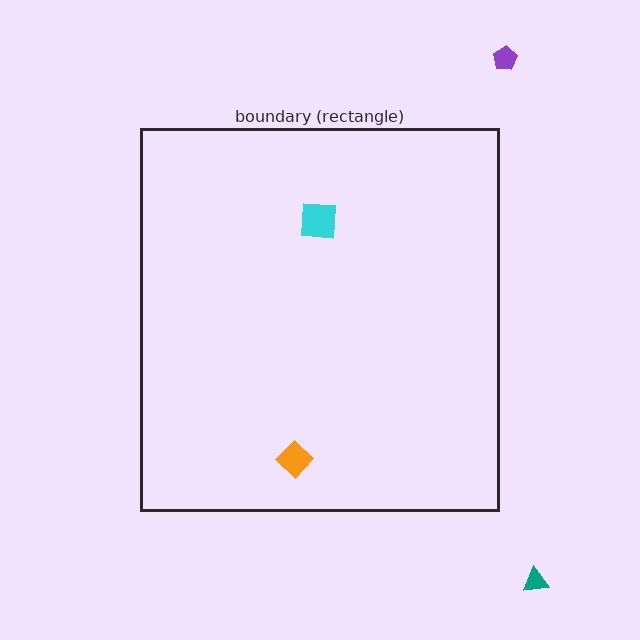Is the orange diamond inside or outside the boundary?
Inside.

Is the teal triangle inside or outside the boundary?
Outside.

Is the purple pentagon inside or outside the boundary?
Outside.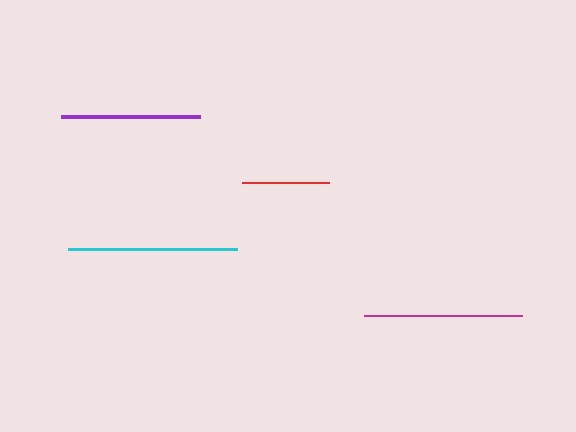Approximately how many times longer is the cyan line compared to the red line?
The cyan line is approximately 1.9 times the length of the red line.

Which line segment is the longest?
The cyan line is the longest at approximately 168 pixels.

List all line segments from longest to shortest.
From longest to shortest: cyan, magenta, purple, red.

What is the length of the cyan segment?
The cyan segment is approximately 168 pixels long.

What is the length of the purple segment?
The purple segment is approximately 139 pixels long.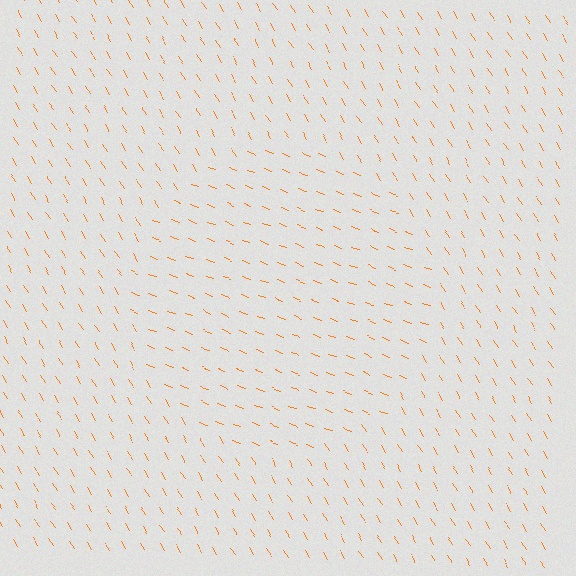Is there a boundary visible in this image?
Yes, there is a texture boundary formed by a change in line orientation.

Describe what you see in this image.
The image is filled with small orange line segments. A circle region in the image has lines oriented differently from the surrounding lines, creating a visible texture boundary.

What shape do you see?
I see a circle.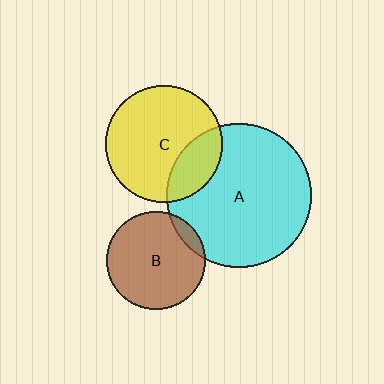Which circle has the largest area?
Circle A (cyan).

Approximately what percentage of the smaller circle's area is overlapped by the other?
Approximately 10%.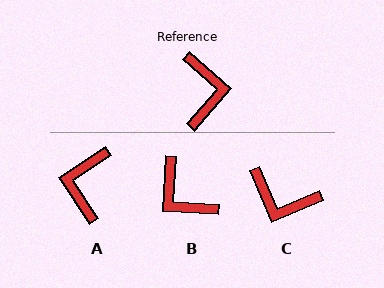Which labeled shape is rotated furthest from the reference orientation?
A, about 165 degrees away.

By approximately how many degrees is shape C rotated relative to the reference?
Approximately 115 degrees clockwise.